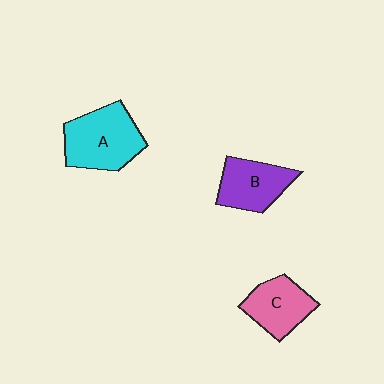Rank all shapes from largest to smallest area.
From largest to smallest: A (cyan), B (purple), C (pink).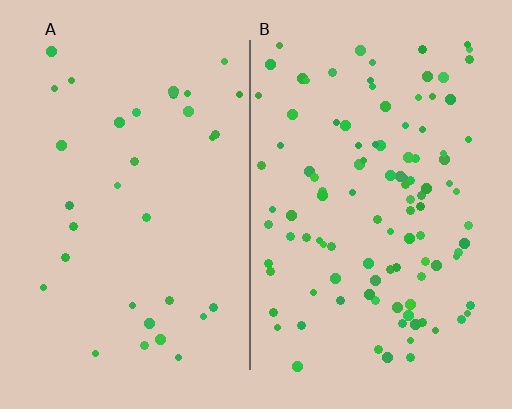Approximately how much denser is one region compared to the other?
Approximately 3.2× — region B over region A.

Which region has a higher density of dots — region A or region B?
B (the right).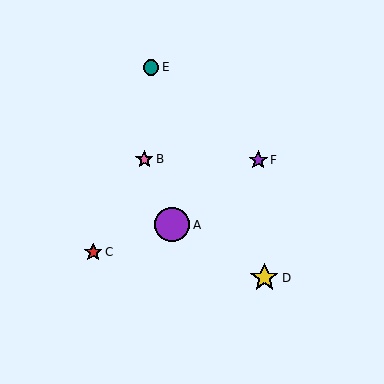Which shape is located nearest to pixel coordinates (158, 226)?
The purple circle (labeled A) at (172, 225) is nearest to that location.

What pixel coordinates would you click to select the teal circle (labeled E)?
Click at (151, 68) to select the teal circle E.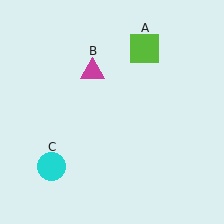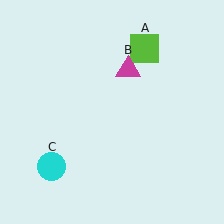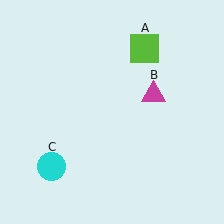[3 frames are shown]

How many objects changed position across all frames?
1 object changed position: magenta triangle (object B).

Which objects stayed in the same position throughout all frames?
Lime square (object A) and cyan circle (object C) remained stationary.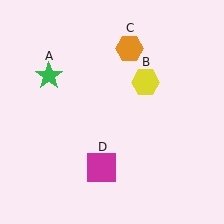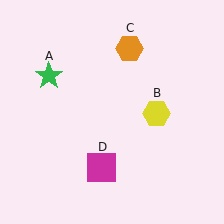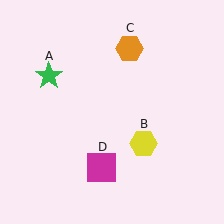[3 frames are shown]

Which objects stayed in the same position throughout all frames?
Green star (object A) and orange hexagon (object C) and magenta square (object D) remained stationary.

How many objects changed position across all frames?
1 object changed position: yellow hexagon (object B).